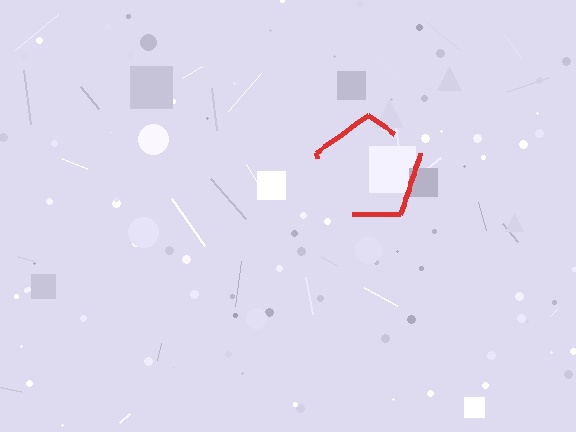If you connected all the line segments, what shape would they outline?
They would outline a pentagon.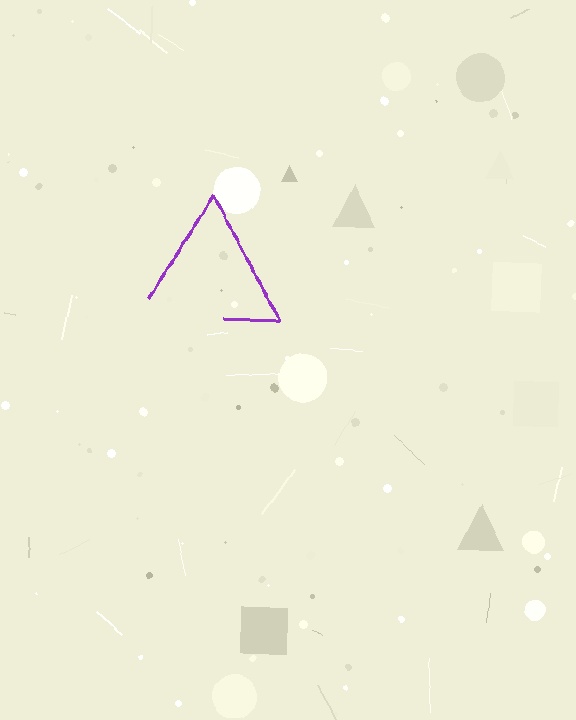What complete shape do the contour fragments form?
The contour fragments form a triangle.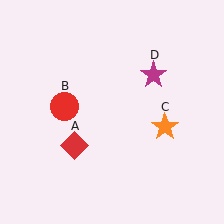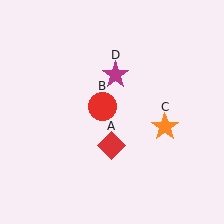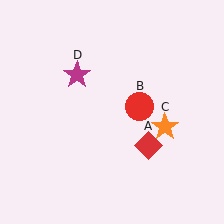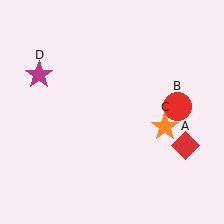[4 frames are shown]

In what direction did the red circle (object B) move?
The red circle (object B) moved right.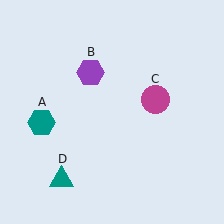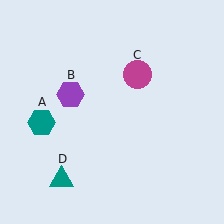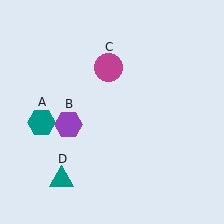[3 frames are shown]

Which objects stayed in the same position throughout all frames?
Teal hexagon (object A) and teal triangle (object D) remained stationary.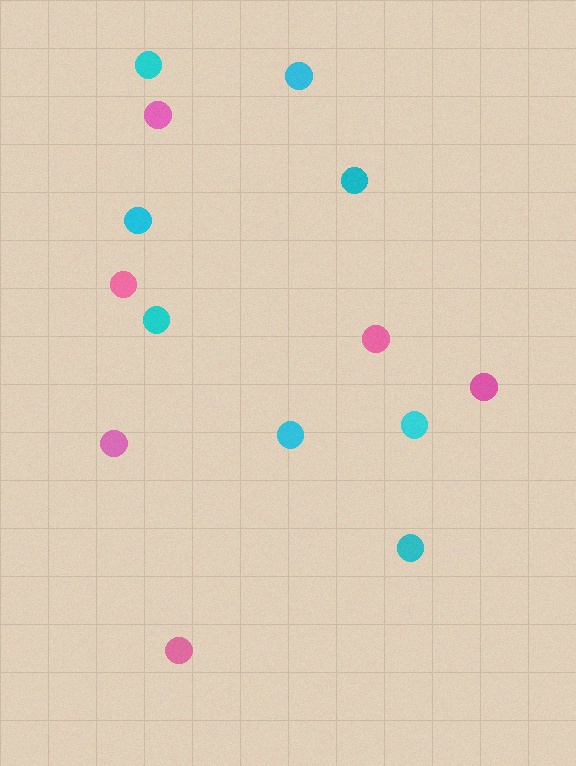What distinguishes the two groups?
There are 2 groups: one group of pink circles (6) and one group of cyan circles (8).